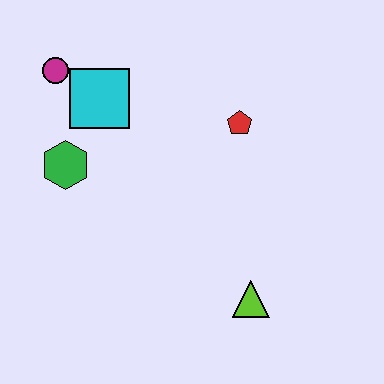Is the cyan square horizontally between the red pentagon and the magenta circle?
Yes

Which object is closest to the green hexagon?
The cyan square is closest to the green hexagon.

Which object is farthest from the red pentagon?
The magenta circle is farthest from the red pentagon.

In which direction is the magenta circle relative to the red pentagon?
The magenta circle is to the left of the red pentagon.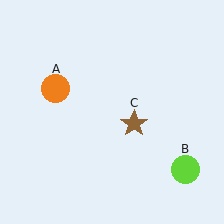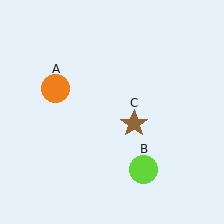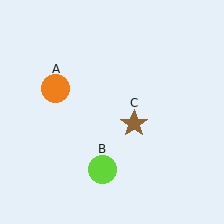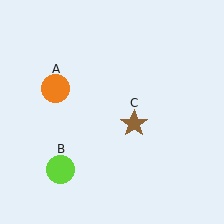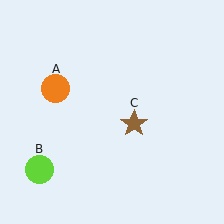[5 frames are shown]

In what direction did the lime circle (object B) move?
The lime circle (object B) moved left.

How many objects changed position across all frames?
1 object changed position: lime circle (object B).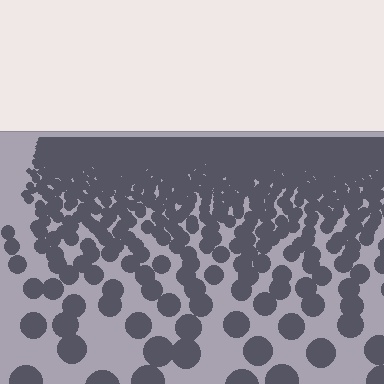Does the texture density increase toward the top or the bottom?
Density increases toward the top.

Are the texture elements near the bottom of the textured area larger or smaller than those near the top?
Larger. Near the bottom, elements are closer to the viewer and appear at a bigger on-screen size.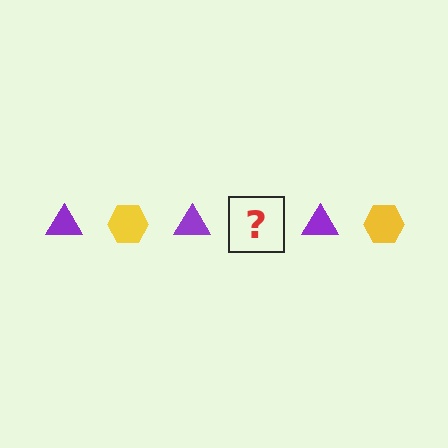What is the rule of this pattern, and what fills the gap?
The rule is that the pattern alternates between purple triangle and yellow hexagon. The gap should be filled with a yellow hexagon.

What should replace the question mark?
The question mark should be replaced with a yellow hexagon.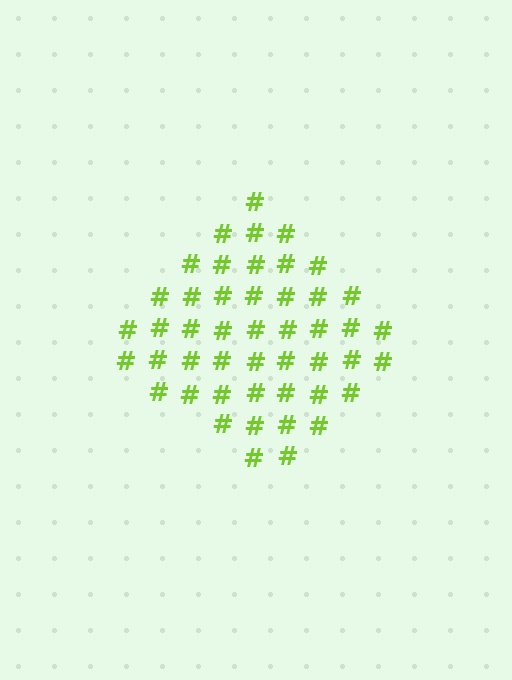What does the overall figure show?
The overall figure shows a diamond.